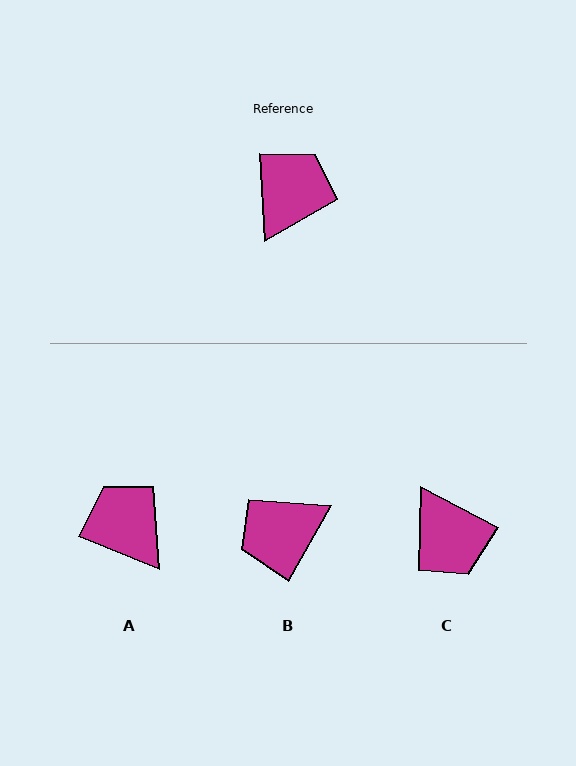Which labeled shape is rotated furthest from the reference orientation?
B, about 147 degrees away.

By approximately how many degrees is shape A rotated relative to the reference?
Approximately 64 degrees counter-clockwise.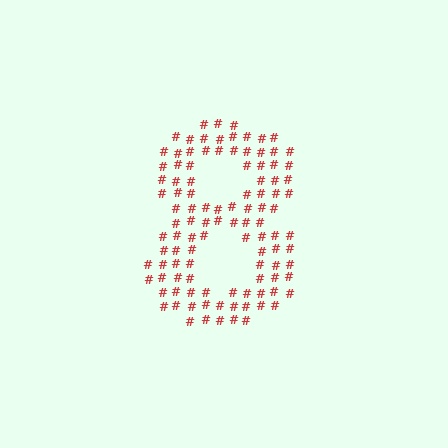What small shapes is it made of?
It is made of small hash symbols.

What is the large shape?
The large shape is the digit 8.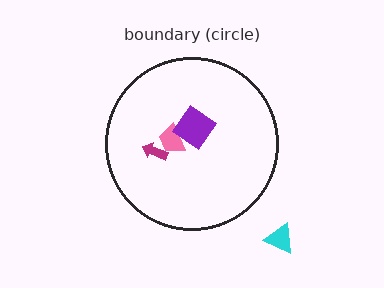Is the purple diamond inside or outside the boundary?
Inside.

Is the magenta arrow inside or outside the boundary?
Inside.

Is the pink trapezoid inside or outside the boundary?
Inside.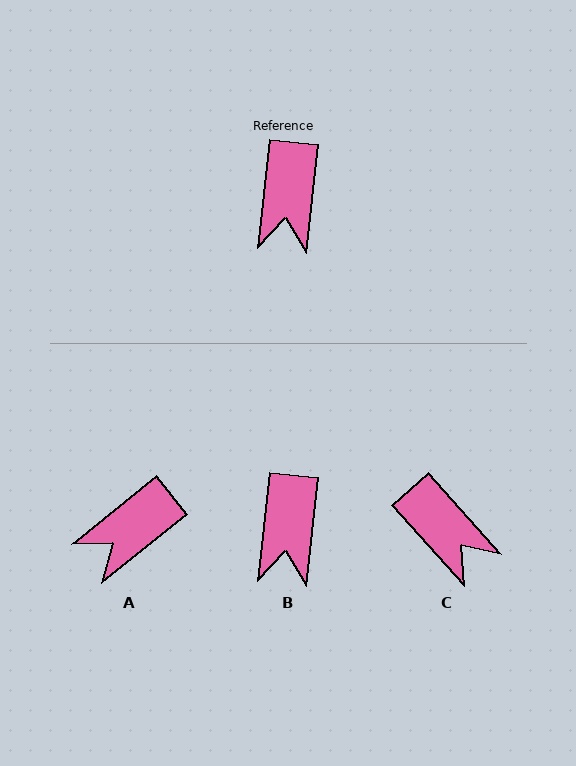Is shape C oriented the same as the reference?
No, it is off by about 48 degrees.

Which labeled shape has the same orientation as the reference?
B.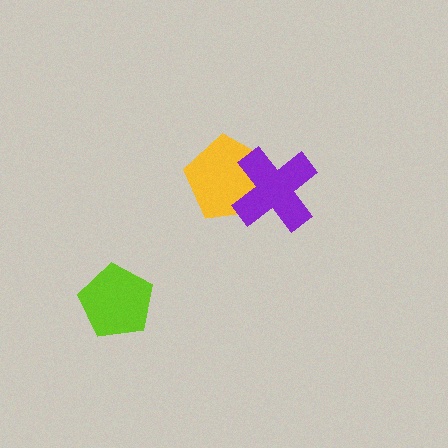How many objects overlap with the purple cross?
1 object overlaps with the purple cross.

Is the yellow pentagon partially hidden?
Yes, it is partially covered by another shape.